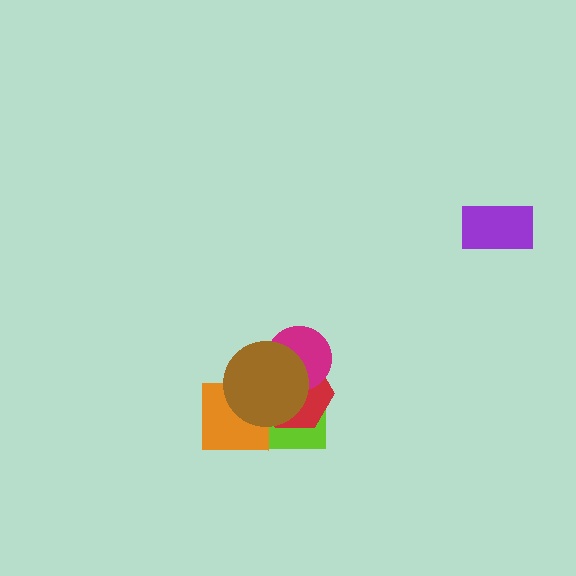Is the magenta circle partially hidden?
Yes, it is partially covered by another shape.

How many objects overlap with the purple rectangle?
0 objects overlap with the purple rectangle.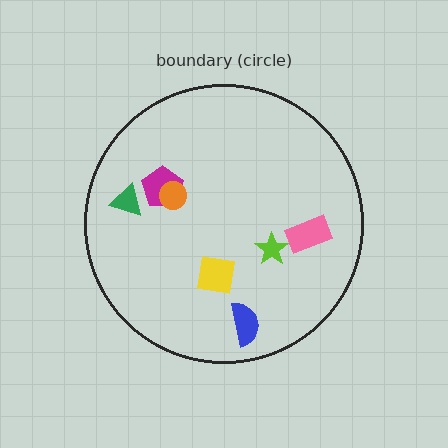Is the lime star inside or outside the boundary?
Inside.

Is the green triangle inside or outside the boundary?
Inside.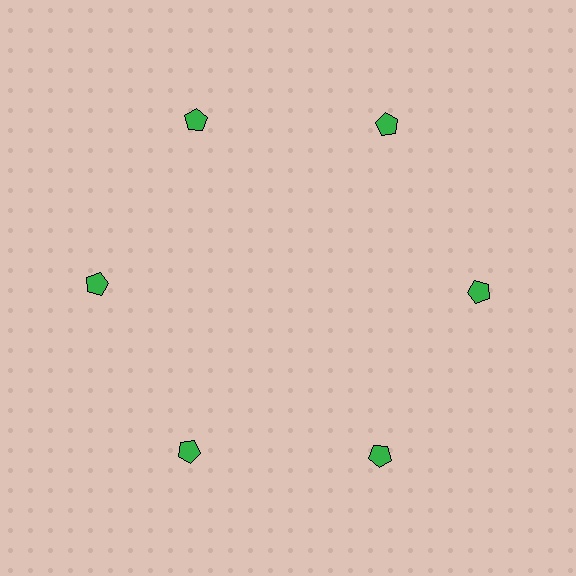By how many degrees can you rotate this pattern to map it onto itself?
The pattern maps onto itself every 60 degrees of rotation.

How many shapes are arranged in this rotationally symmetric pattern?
There are 6 shapes, arranged in 6 groups of 1.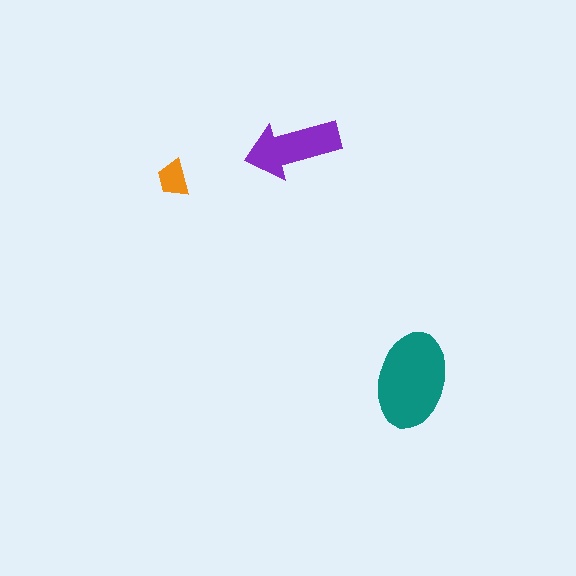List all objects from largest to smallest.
The teal ellipse, the purple arrow, the orange trapezoid.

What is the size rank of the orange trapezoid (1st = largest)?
3rd.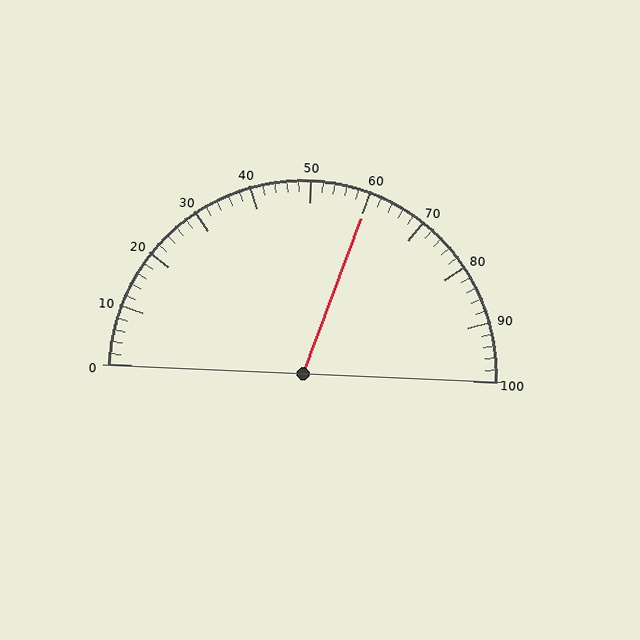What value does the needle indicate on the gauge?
The needle indicates approximately 60.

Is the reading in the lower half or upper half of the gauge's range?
The reading is in the upper half of the range (0 to 100).